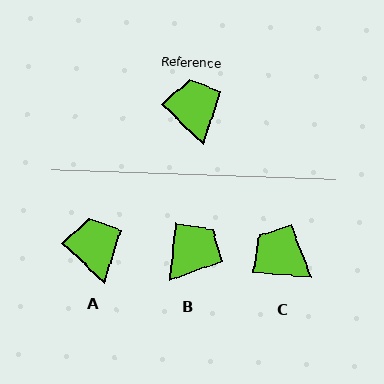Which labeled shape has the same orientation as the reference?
A.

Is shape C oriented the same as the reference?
No, it is off by about 39 degrees.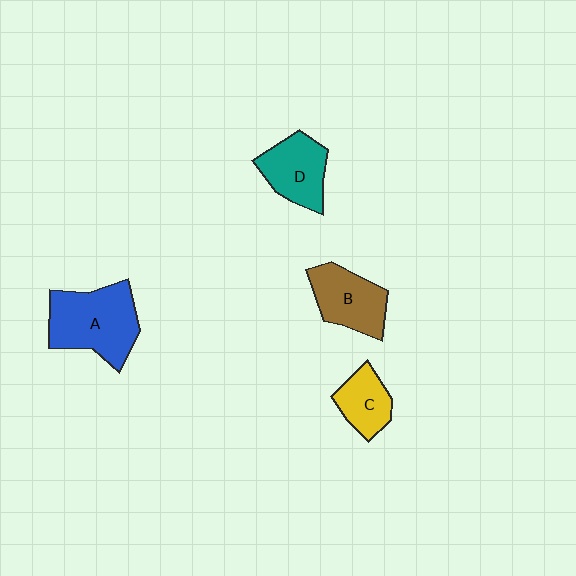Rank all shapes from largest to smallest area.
From largest to smallest: A (blue), B (brown), D (teal), C (yellow).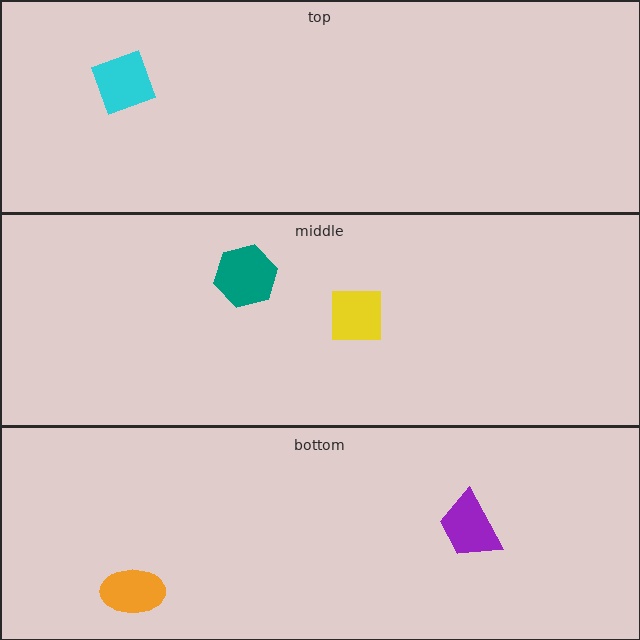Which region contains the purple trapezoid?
The bottom region.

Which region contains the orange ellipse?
The bottom region.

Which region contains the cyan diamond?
The top region.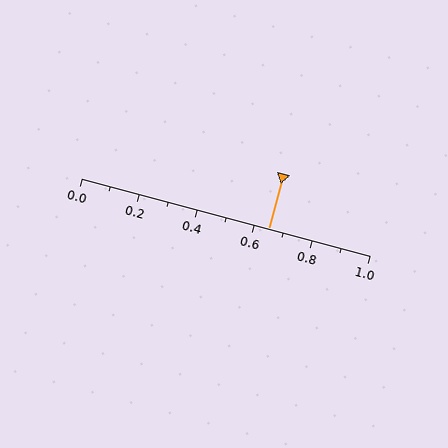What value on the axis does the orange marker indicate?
The marker indicates approximately 0.65.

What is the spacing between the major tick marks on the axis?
The major ticks are spaced 0.2 apart.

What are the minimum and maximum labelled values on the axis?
The axis runs from 0.0 to 1.0.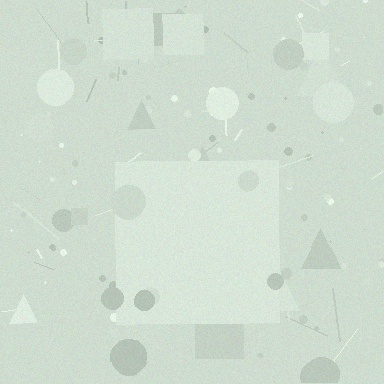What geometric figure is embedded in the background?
A square is embedded in the background.